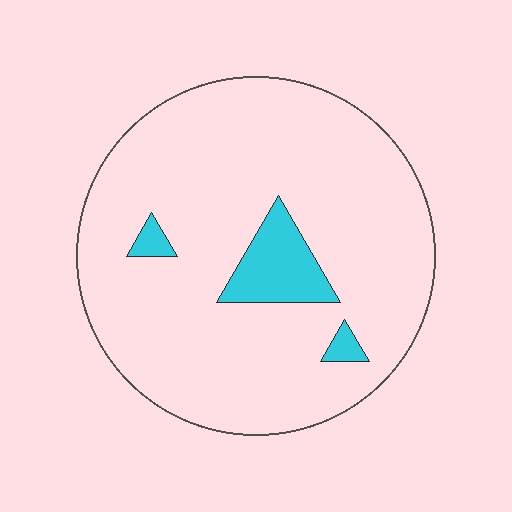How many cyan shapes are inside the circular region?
3.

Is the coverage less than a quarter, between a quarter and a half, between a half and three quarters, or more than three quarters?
Less than a quarter.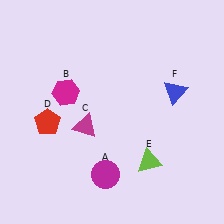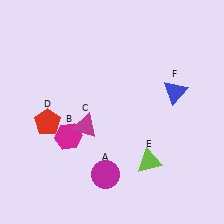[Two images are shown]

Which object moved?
The magenta hexagon (B) moved down.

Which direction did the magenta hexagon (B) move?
The magenta hexagon (B) moved down.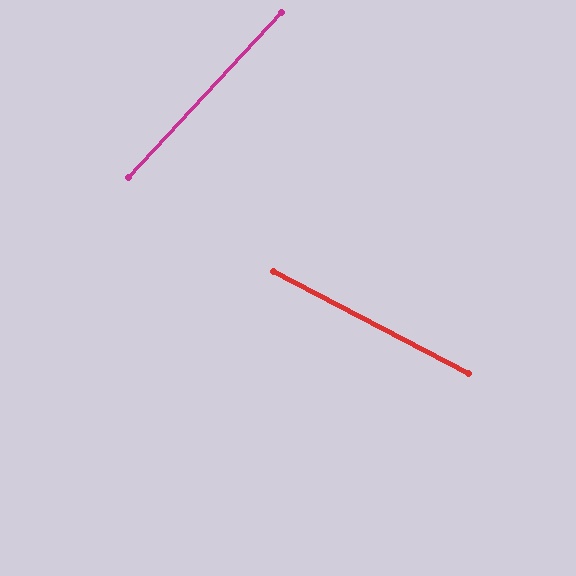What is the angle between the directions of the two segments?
Approximately 75 degrees.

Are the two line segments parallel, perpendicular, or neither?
Neither parallel nor perpendicular — they differ by about 75°.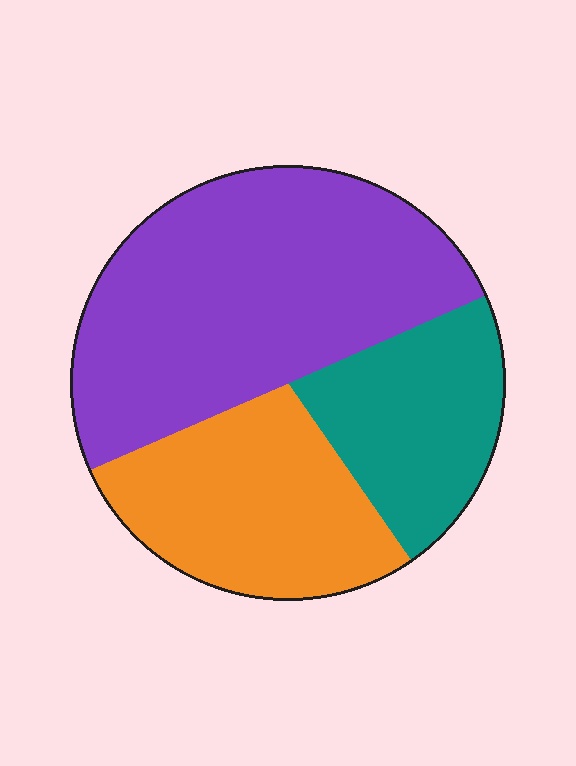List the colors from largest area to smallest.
From largest to smallest: purple, orange, teal.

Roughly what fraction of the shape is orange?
Orange takes up about one quarter (1/4) of the shape.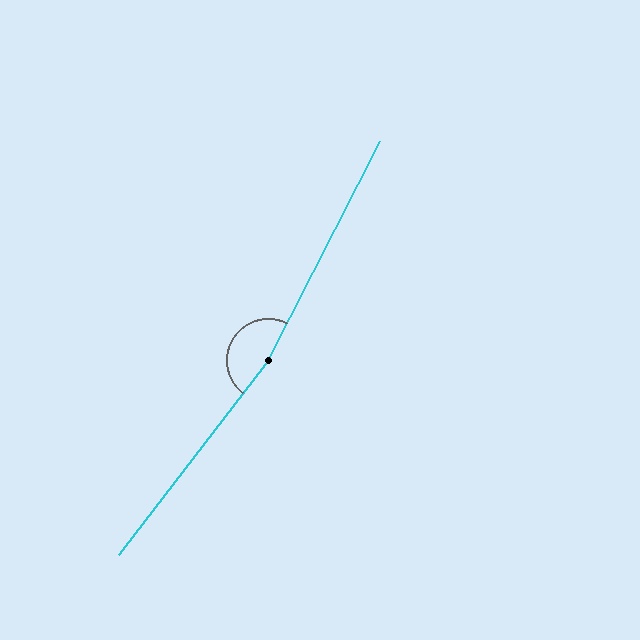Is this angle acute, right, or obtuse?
It is obtuse.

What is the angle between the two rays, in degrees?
Approximately 170 degrees.